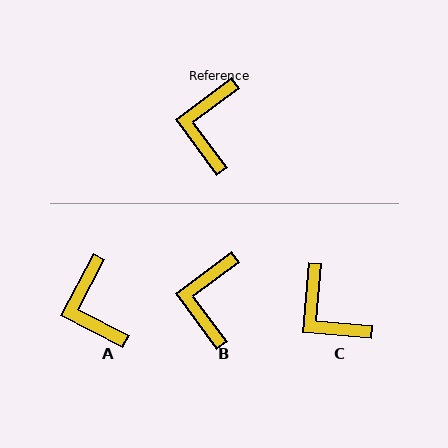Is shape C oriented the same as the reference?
No, it is off by about 49 degrees.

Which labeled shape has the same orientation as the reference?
B.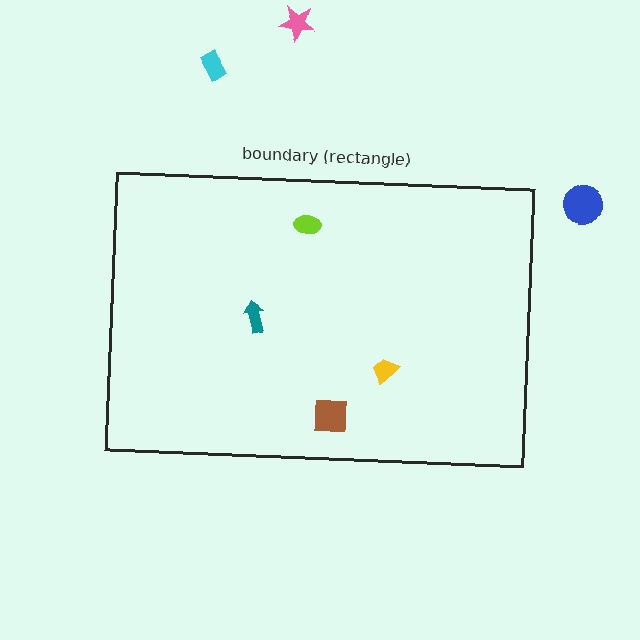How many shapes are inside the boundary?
4 inside, 3 outside.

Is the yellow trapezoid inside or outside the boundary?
Inside.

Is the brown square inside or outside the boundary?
Inside.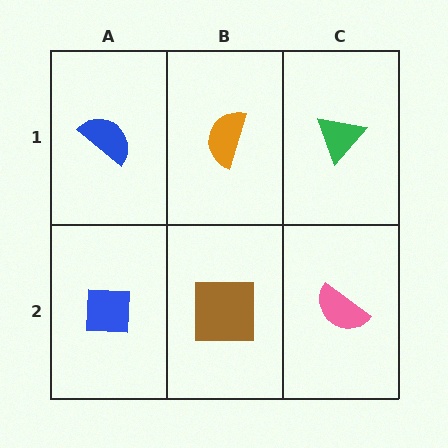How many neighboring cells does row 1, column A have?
2.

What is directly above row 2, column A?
A blue semicircle.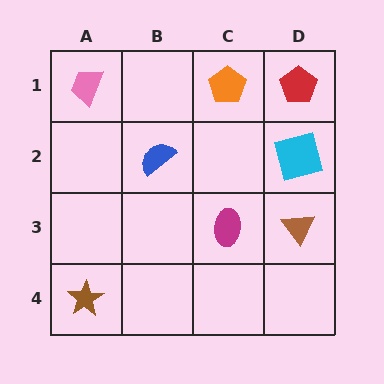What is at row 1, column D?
A red pentagon.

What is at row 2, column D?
A cyan square.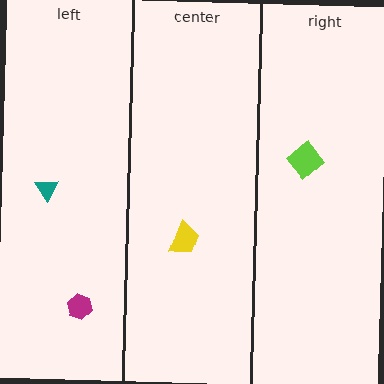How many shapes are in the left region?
2.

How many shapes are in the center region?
1.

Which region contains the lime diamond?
The right region.